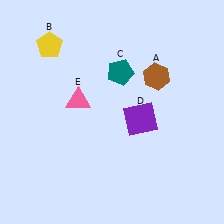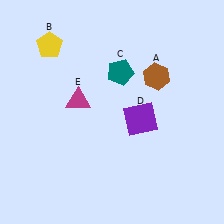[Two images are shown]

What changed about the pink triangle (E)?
In Image 1, E is pink. In Image 2, it changed to magenta.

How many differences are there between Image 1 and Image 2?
There is 1 difference between the two images.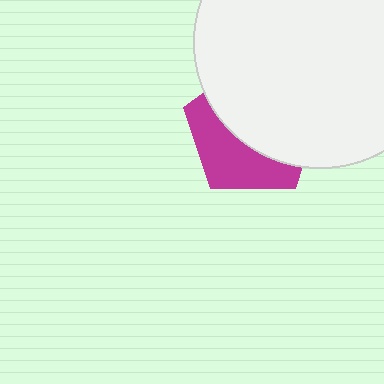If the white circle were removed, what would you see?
You would see the complete magenta pentagon.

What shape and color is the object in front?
The object in front is a white circle.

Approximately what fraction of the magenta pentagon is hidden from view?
Roughly 60% of the magenta pentagon is hidden behind the white circle.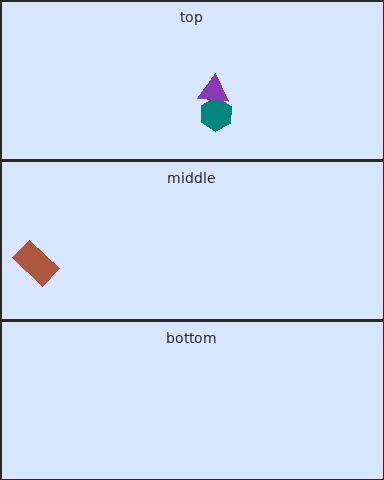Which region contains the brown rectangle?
The middle region.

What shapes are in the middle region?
The brown rectangle.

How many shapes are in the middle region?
1.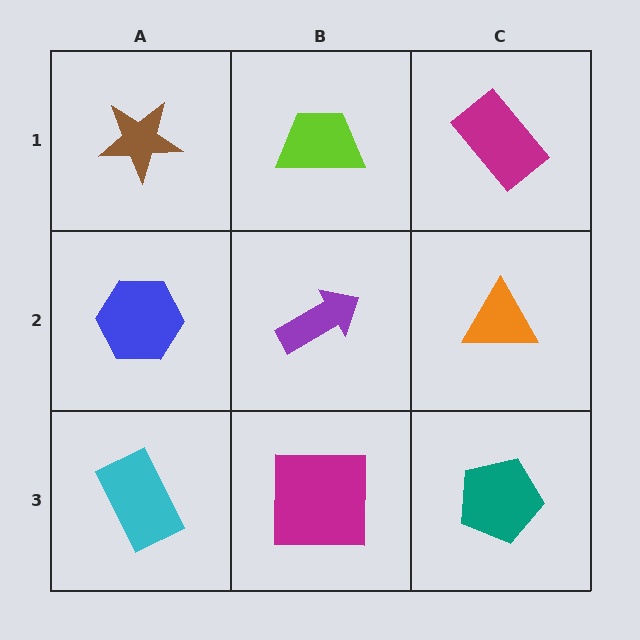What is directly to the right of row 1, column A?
A lime trapezoid.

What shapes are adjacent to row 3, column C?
An orange triangle (row 2, column C), a magenta square (row 3, column B).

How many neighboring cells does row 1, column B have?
3.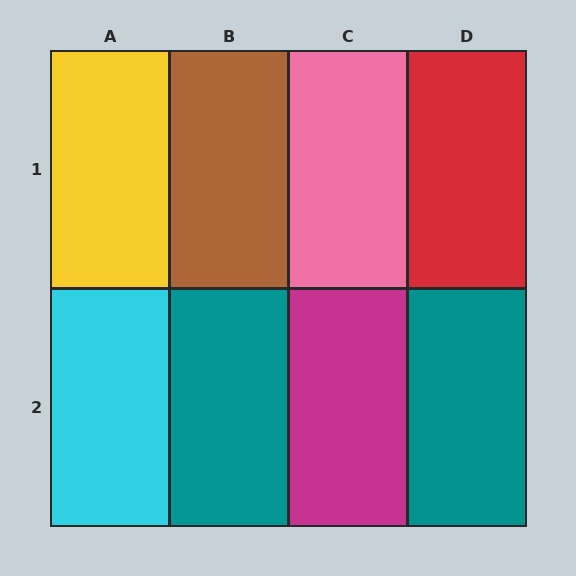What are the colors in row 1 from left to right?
Yellow, brown, pink, red.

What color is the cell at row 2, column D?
Teal.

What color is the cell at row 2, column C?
Magenta.